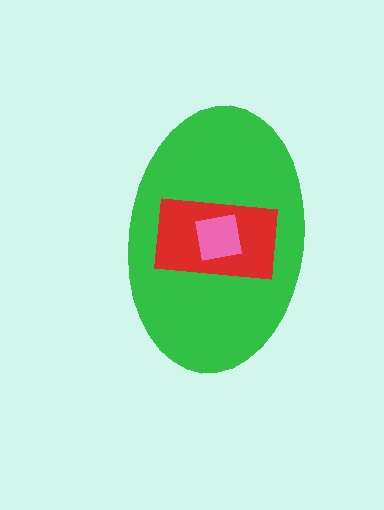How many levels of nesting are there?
3.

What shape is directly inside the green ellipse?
The red rectangle.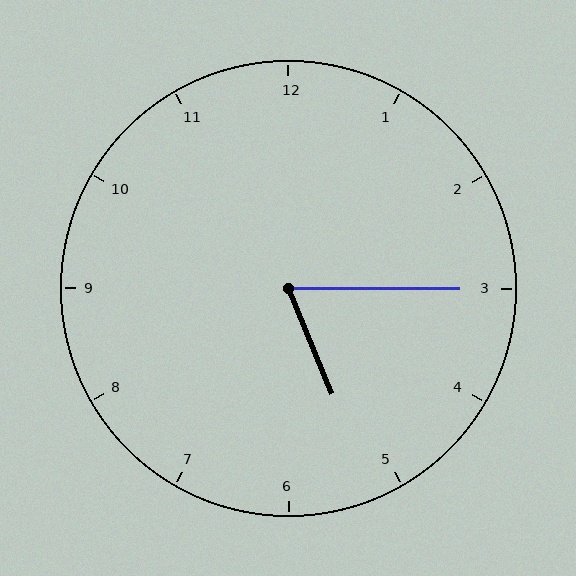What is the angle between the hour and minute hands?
Approximately 68 degrees.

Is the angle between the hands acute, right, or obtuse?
It is acute.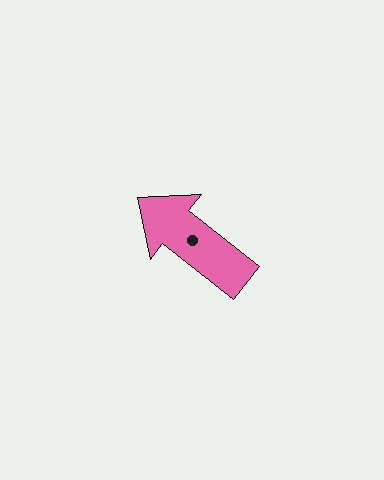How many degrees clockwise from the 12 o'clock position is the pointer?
Approximately 308 degrees.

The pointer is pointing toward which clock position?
Roughly 10 o'clock.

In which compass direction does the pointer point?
Northwest.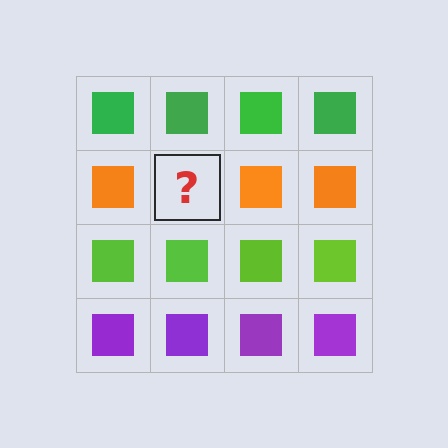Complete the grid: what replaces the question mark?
The question mark should be replaced with an orange square.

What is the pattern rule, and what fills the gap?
The rule is that each row has a consistent color. The gap should be filled with an orange square.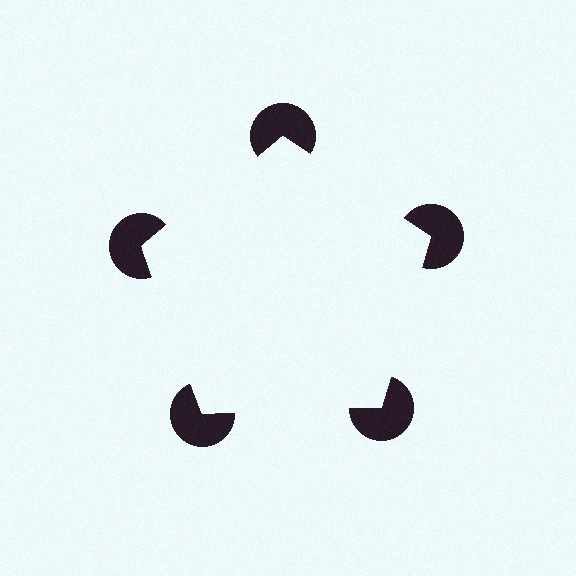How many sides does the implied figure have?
5 sides.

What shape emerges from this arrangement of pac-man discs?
An illusory pentagon — its edges are inferred from the aligned wedge cuts in the pac-man discs, not physically drawn.